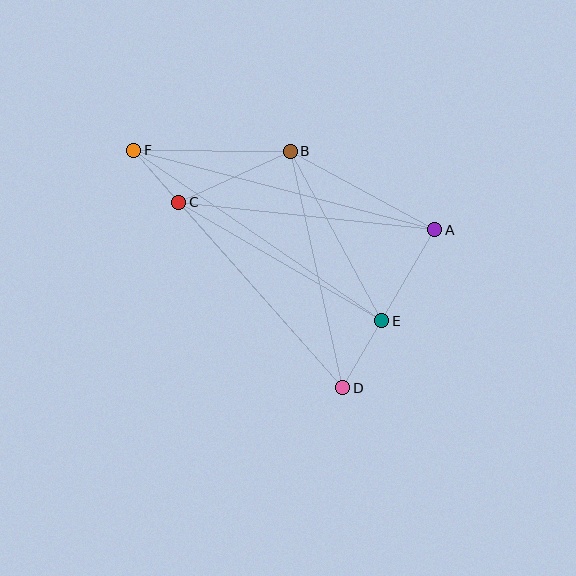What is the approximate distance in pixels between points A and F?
The distance between A and F is approximately 311 pixels.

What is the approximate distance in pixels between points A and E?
The distance between A and E is approximately 105 pixels.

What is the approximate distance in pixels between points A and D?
The distance between A and D is approximately 183 pixels.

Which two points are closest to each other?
Points C and F are closest to each other.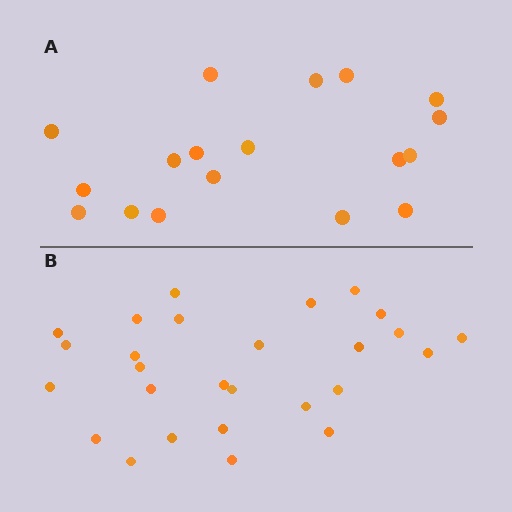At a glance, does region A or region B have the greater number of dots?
Region B (the bottom region) has more dots.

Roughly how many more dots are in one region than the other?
Region B has roughly 8 or so more dots than region A.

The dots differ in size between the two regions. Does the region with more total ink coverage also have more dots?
No. Region A has more total ink coverage because its dots are larger, but region B actually contains more individual dots. Total area can be misleading — the number of items is what matters here.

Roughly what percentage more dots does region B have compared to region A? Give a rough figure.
About 50% more.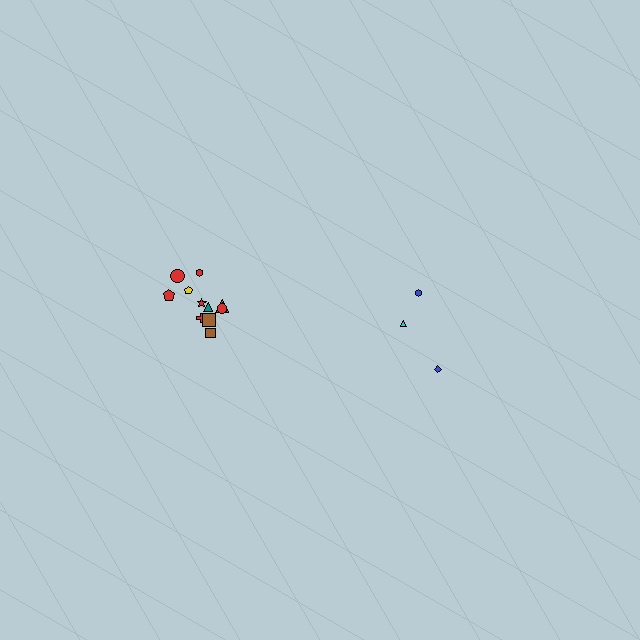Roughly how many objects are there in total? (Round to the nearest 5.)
Roughly 15 objects in total.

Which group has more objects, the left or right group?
The left group.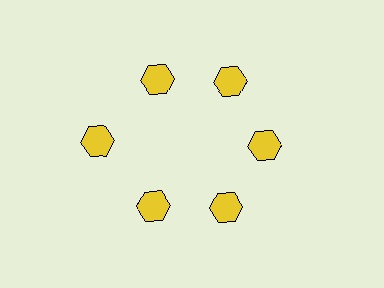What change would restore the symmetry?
The symmetry would be restored by moving it inward, back onto the ring so that all 6 hexagons sit at equal angles and equal distance from the center.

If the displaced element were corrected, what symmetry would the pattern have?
It would have 6-fold rotational symmetry — the pattern would map onto itself every 60 degrees.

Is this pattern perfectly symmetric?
No. The 6 yellow hexagons are arranged in a ring, but one element near the 9 o'clock position is pushed outward from the center, breaking the 6-fold rotational symmetry.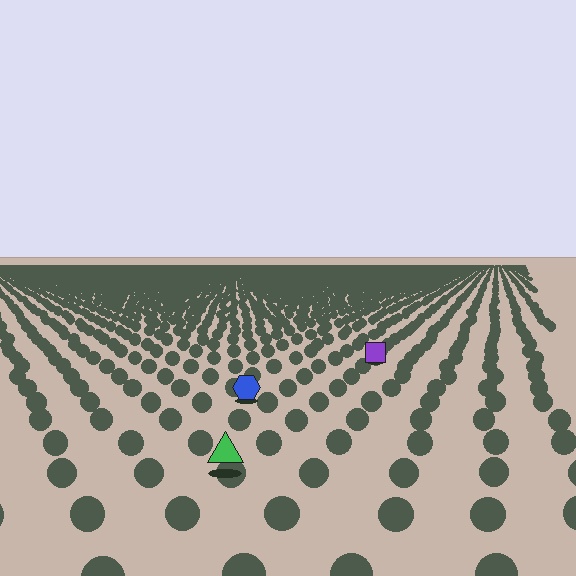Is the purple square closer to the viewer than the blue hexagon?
No. The blue hexagon is closer — you can tell from the texture gradient: the ground texture is coarser near it.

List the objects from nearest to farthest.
From nearest to farthest: the green triangle, the blue hexagon, the purple square.